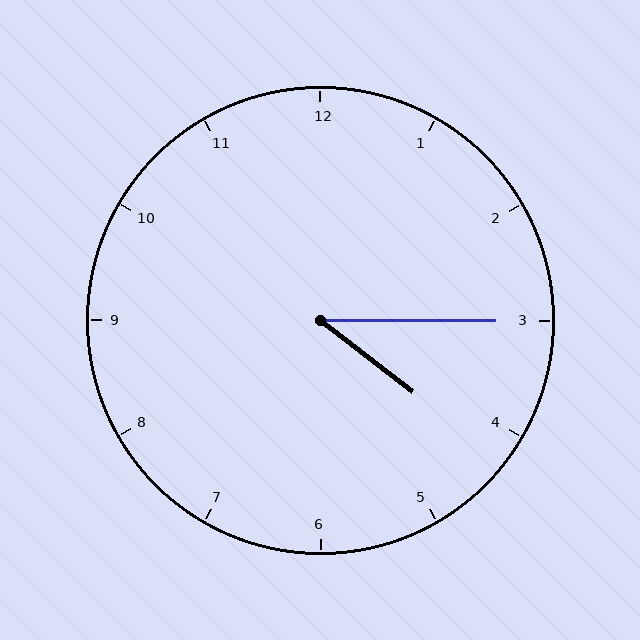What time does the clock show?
4:15.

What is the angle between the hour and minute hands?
Approximately 38 degrees.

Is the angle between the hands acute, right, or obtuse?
It is acute.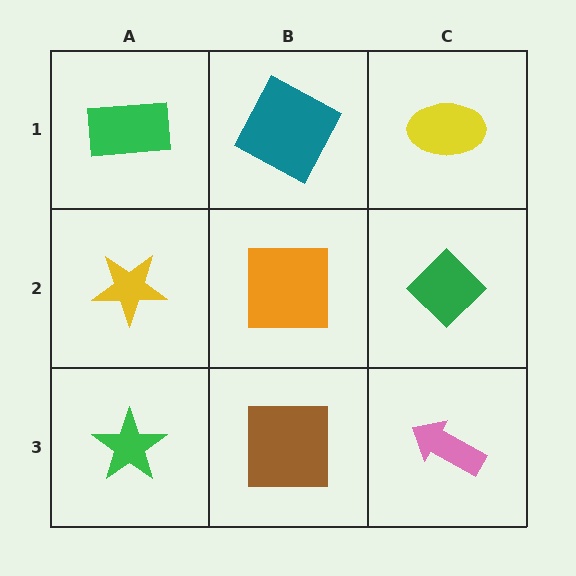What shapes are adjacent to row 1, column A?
A yellow star (row 2, column A), a teal square (row 1, column B).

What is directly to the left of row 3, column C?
A brown square.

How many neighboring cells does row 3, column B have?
3.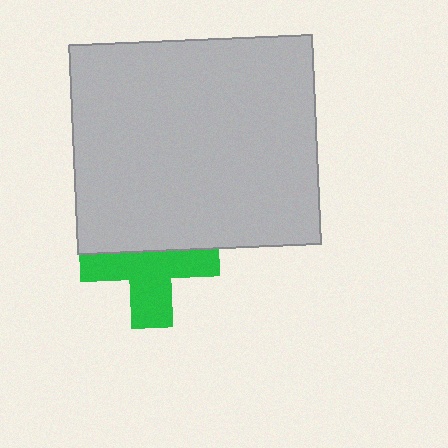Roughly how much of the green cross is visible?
About half of it is visible (roughly 57%).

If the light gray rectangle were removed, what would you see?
You would see the complete green cross.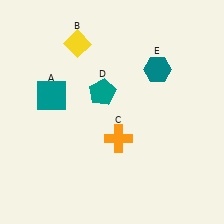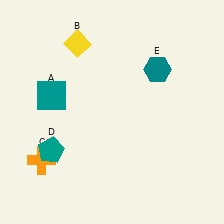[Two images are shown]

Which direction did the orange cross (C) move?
The orange cross (C) moved left.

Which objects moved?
The objects that moved are: the orange cross (C), the teal pentagon (D).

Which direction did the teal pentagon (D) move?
The teal pentagon (D) moved down.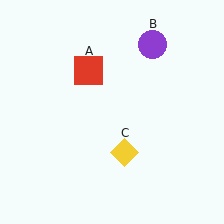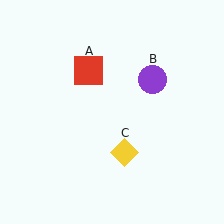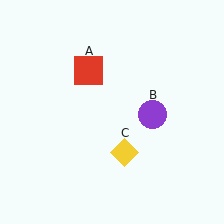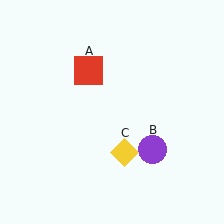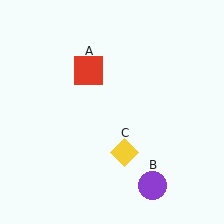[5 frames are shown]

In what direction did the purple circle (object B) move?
The purple circle (object B) moved down.